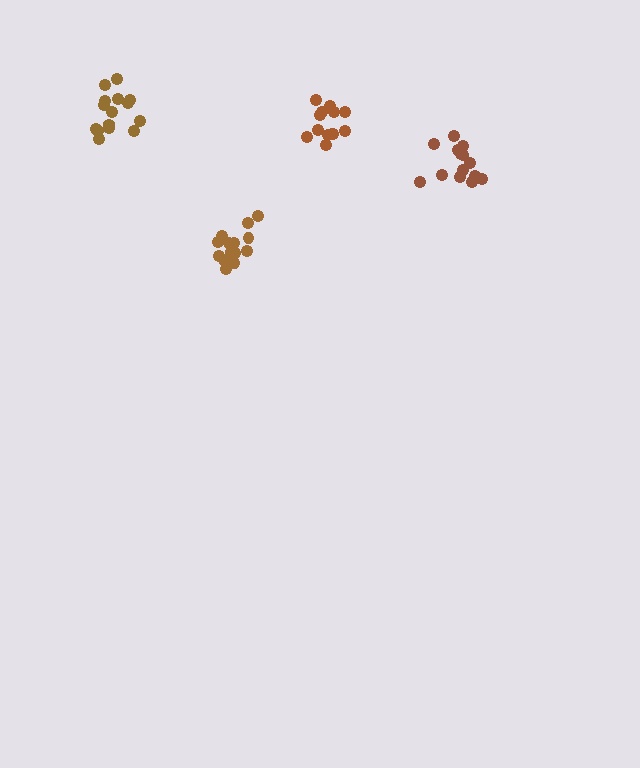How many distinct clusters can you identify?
There are 4 distinct clusters.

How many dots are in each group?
Group 1: 13 dots, Group 2: 16 dots, Group 3: 14 dots, Group 4: 15 dots (58 total).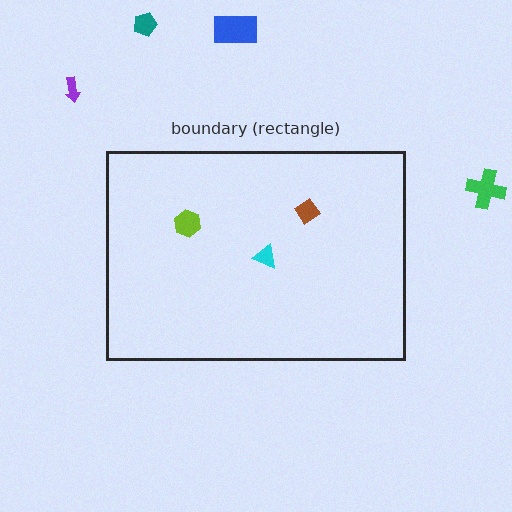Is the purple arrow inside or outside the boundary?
Outside.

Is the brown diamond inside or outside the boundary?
Inside.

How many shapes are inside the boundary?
3 inside, 4 outside.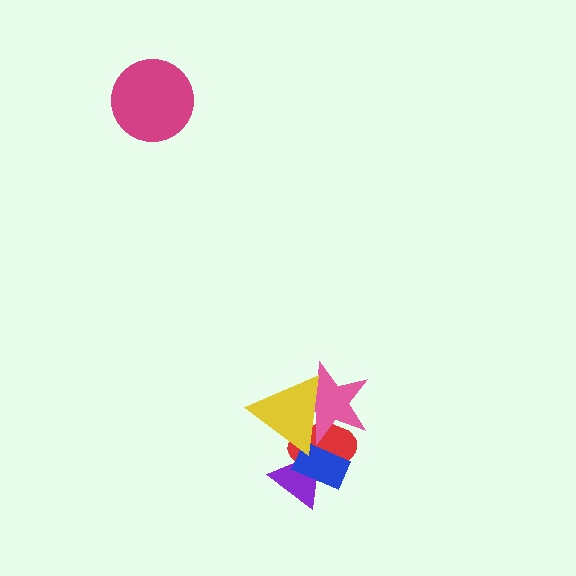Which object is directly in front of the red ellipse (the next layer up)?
The pink star is directly in front of the red ellipse.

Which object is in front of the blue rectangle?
The yellow triangle is in front of the blue rectangle.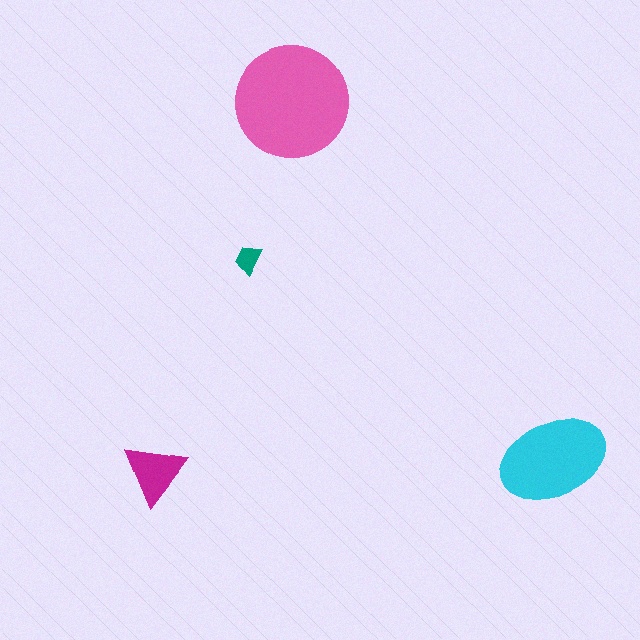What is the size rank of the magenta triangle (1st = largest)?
3rd.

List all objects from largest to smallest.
The pink circle, the cyan ellipse, the magenta triangle, the teal trapezoid.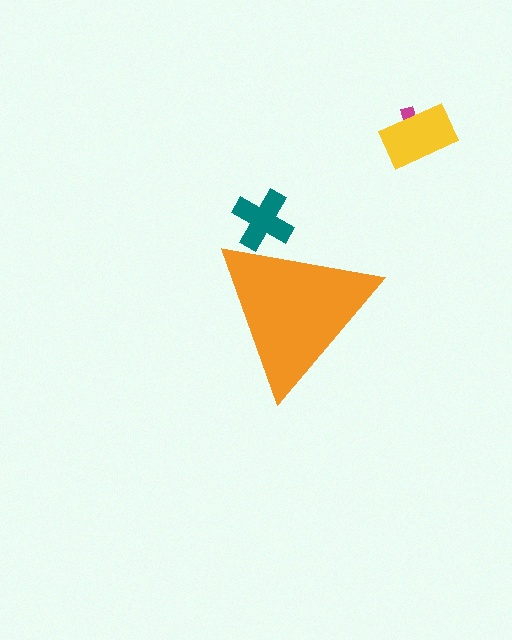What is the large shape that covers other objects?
An orange triangle.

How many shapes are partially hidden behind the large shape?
1 shape is partially hidden.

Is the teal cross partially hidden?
Yes, the teal cross is partially hidden behind the orange triangle.